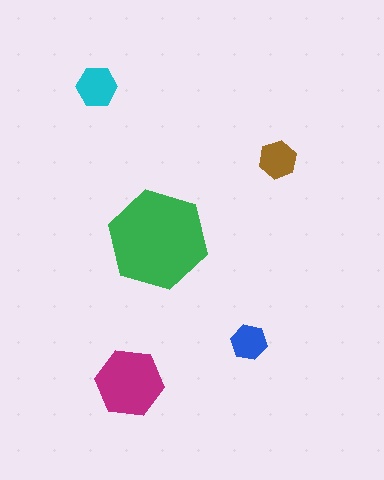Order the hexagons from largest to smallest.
the green one, the magenta one, the cyan one, the brown one, the blue one.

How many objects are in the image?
There are 5 objects in the image.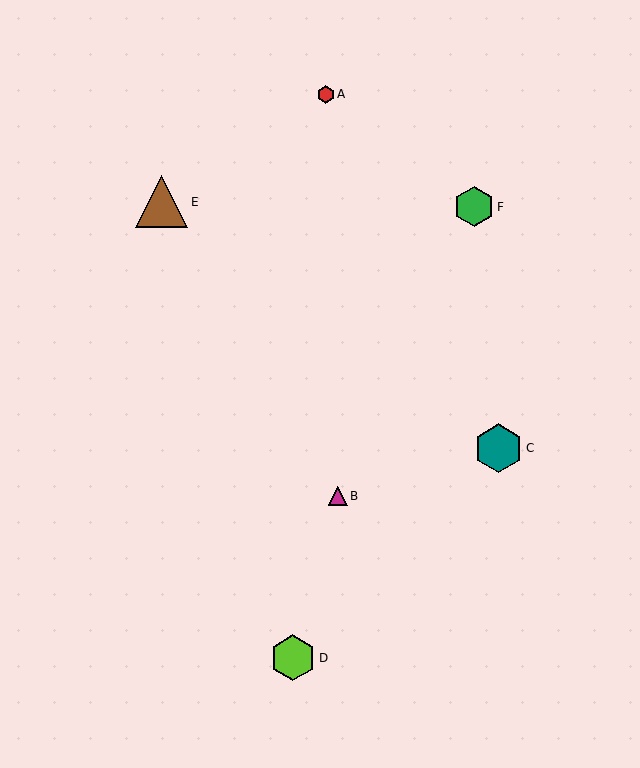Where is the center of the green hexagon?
The center of the green hexagon is at (474, 207).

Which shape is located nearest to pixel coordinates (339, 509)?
The magenta triangle (labeled B) at (338, 496) is nearest to that location.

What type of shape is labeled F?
Shape F is a green hexagon.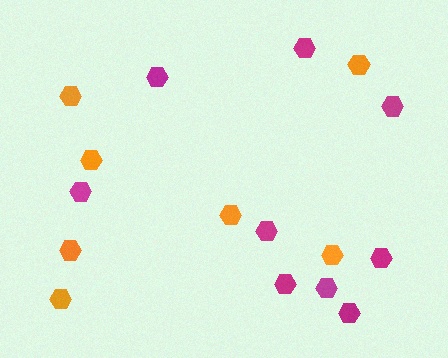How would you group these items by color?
There are 2 groups: one group of magenta hexagons (9) and one group of orange hexagons (7).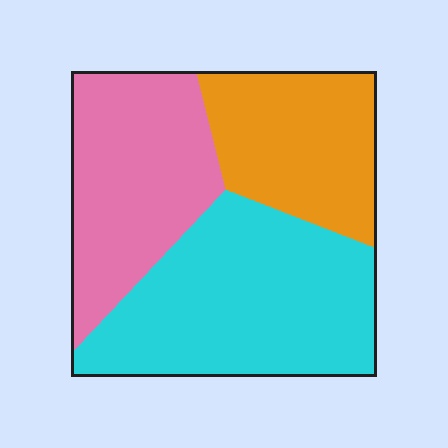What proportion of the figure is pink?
Pink takes up between a quarter and a half of the figure.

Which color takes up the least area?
Orange, at roughly 25%.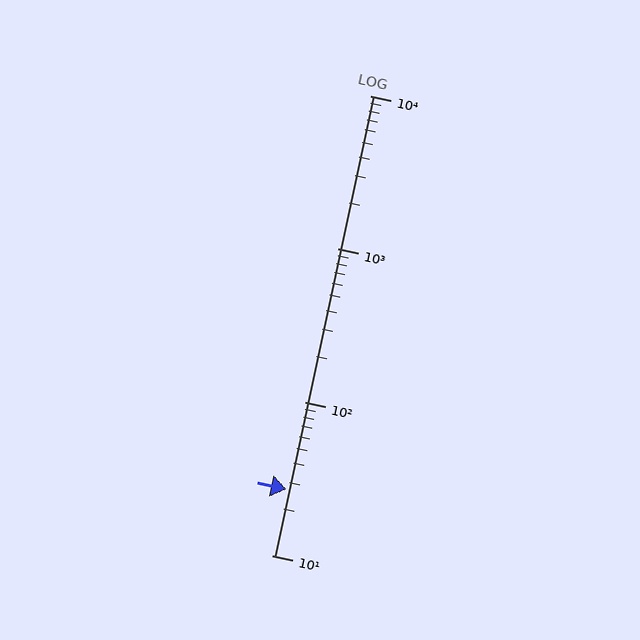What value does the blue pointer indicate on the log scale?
The pointer indicates approximately 27.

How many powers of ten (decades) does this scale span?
The scale spans 3 decades, from 10 to 10000.